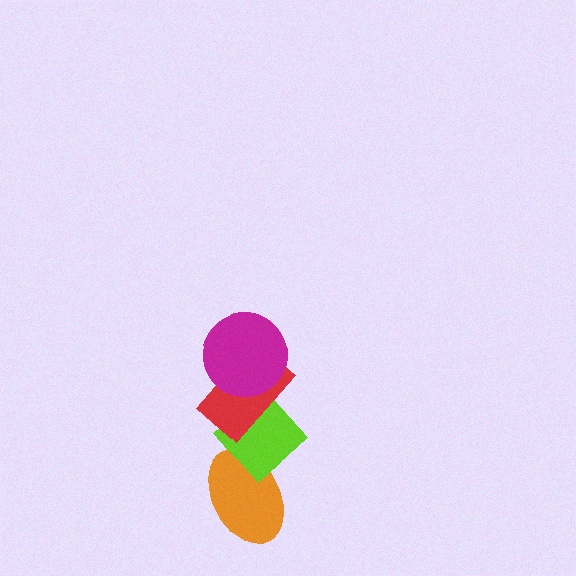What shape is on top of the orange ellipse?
The lime diamond is on top of the orange ellipse.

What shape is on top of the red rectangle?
The magenta circle is on top of the red rectangle.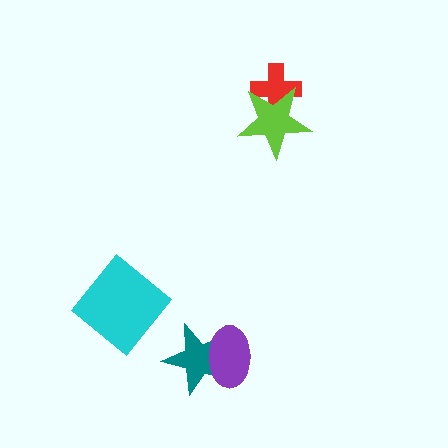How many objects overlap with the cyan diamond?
0 objects overlap with the cyan diamond.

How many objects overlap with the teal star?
1 object overlaps with the teal star.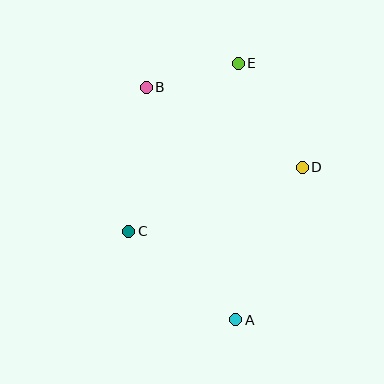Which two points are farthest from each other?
Points A and E are farthest from each other.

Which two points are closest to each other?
Points B and E are closest to each other.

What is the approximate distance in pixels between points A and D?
The distance between A and D is approximately 166 pixels.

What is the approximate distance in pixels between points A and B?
The distance between A and B is approximately 249 pixels.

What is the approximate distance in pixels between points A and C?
The distance between A and C is approximately 139 pixels.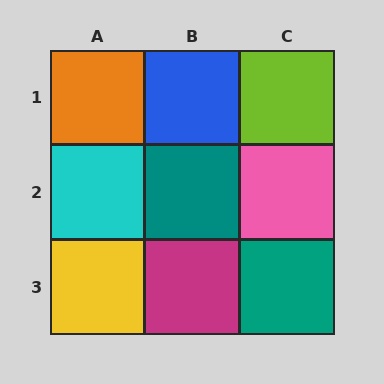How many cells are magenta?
1 cell is magenta.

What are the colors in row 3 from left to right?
Yellow, magenta, teal.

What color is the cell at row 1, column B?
Blue.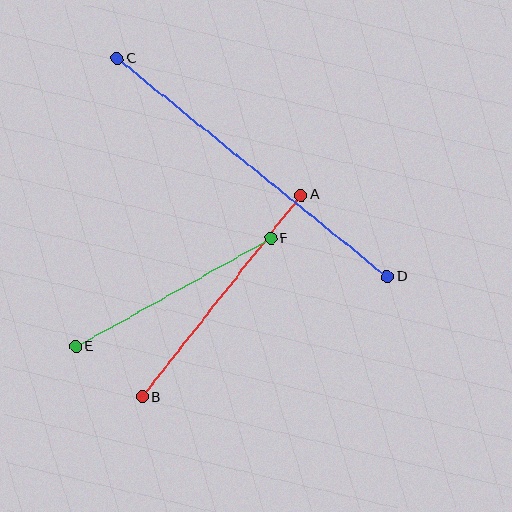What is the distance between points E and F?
The distance is approximately 223 pixels.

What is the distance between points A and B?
The distance is approximately 257 pixels.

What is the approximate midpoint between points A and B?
The midpoint is at approximately (221, 296) pixels.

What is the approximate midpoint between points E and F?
The midpoint is at approximately (173, 292) pixels.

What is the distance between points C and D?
The distance is approximately 347 pixels.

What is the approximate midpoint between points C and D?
The midpoint is at approximately (252, 167) pixels.